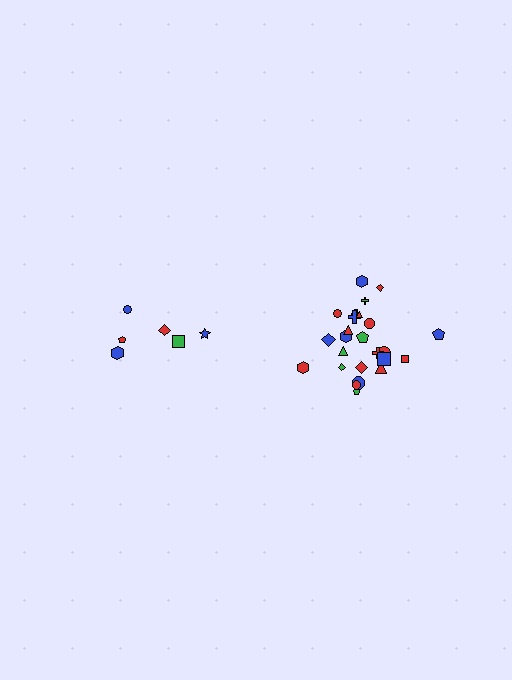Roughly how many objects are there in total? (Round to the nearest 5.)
Roughly 30 objects in total.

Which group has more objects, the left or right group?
The right group.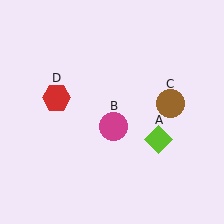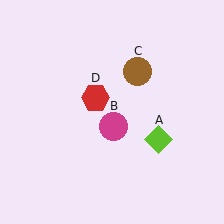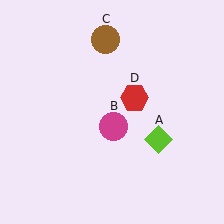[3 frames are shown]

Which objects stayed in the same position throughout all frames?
Lime diamond (object A) and magenta circle (object B) remained stationary.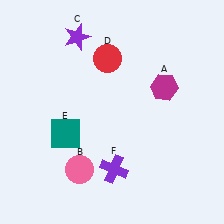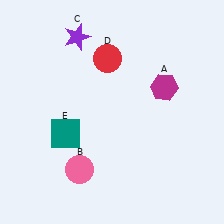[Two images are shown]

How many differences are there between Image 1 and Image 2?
There is 1 difference between the two images.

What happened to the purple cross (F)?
The purple cross (F) was removed in Image 2. It was in the bottom-right area of Image 1.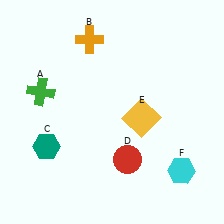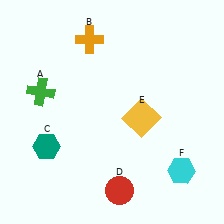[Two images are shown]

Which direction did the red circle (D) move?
The red circle (D) moved down.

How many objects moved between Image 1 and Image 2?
1 object moved between the two images.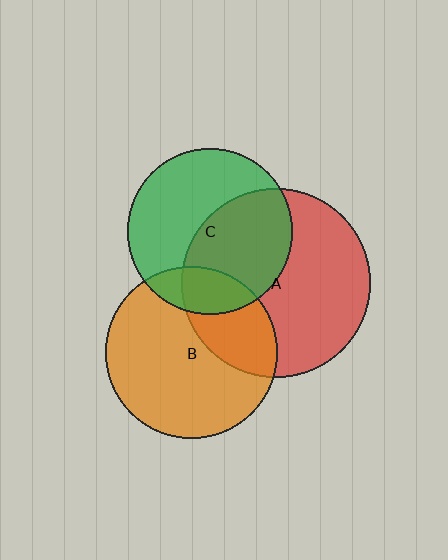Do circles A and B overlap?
Yes.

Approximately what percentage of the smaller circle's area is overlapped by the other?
Approximately 30%.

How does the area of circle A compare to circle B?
Approximately 1.2 times.